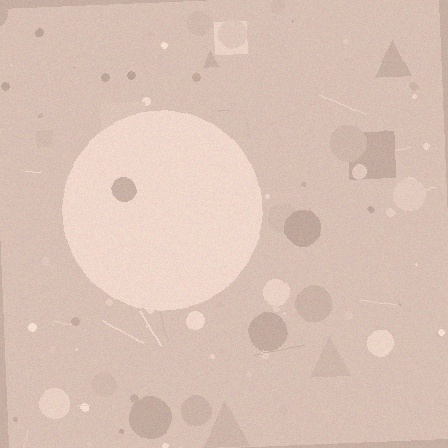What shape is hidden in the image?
A circle is hidden in the image.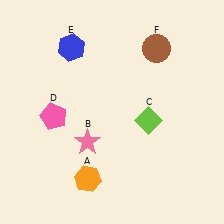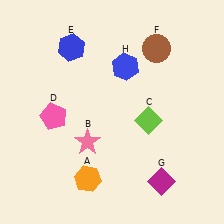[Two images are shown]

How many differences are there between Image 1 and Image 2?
There are 2 differences between the two images.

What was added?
A magenta diamond (G), a blue hexagon (H) were added in Image 2.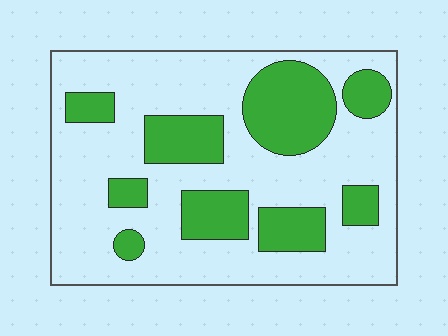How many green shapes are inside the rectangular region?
9.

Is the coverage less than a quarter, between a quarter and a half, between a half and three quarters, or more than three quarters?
Between a quarter and a half.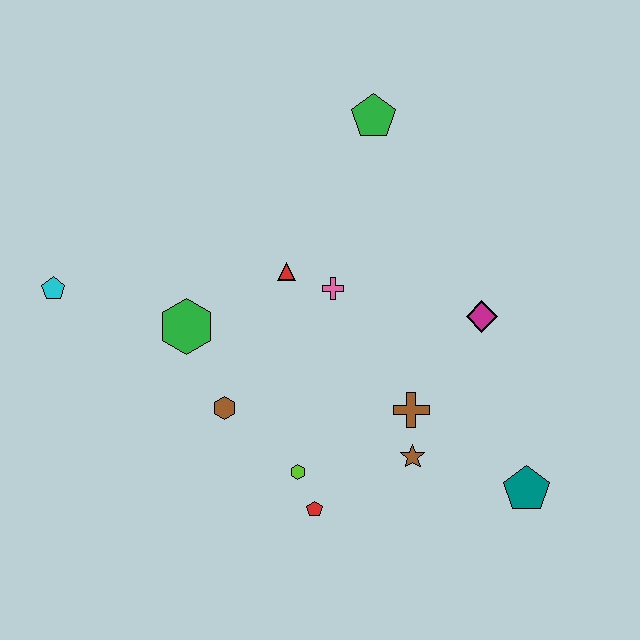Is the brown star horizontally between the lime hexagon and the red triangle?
No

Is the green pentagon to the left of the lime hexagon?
No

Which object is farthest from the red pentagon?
The green pentagon is farthest from the red pentagon.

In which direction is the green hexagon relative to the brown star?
The green hexagon is to the left of the brown star.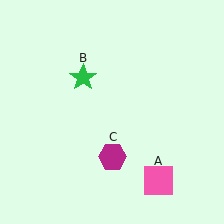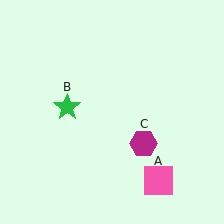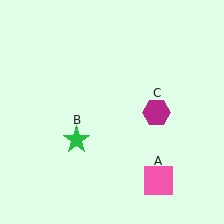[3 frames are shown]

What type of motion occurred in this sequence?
The green star (object B), magenta hexagon (object C) rotated counterclockwise around the center of the scene.